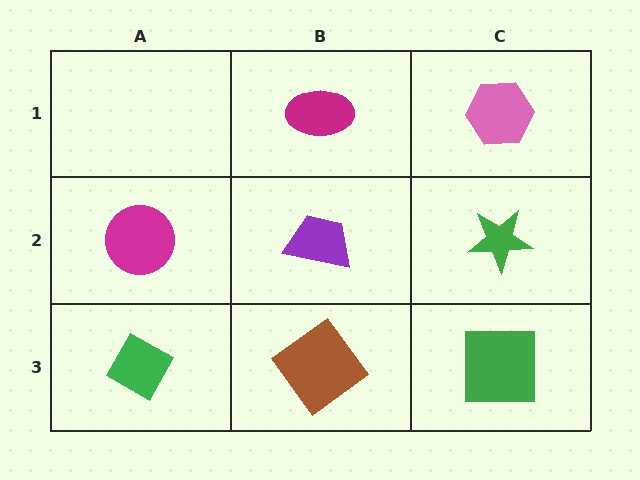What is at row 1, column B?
A magenta ellipse.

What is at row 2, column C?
A green star.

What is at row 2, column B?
A purple trapezoid.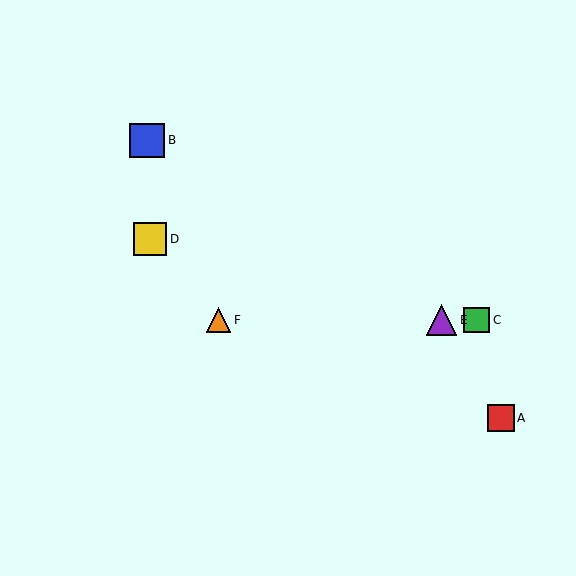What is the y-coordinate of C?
Object C is at y≈320.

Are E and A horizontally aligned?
No, E is at y≈320 and A is at y≈418.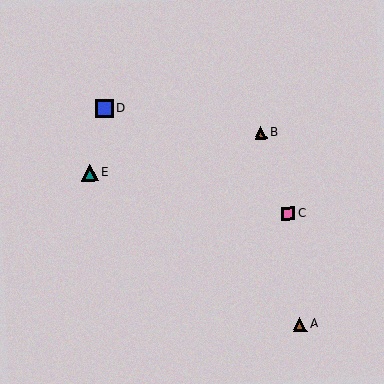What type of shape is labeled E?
Shape E is a teal triangle.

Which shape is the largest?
The blue square (labeled D) is the largest.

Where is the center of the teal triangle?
The center of the teal triangle is at (90, 173).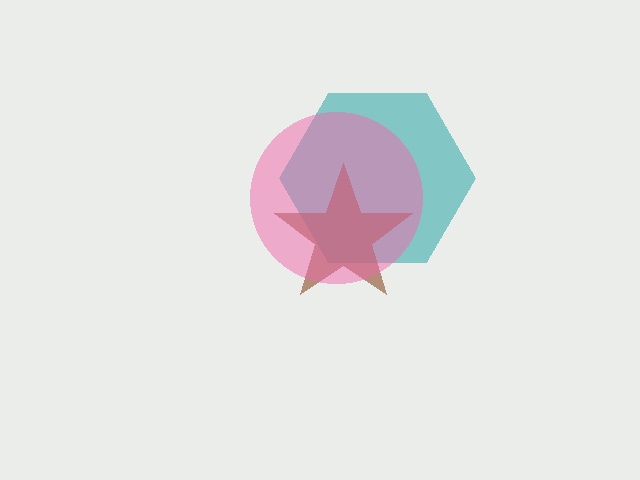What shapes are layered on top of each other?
The layered shapes are: a teal hexagon, a brown star, a pink circle.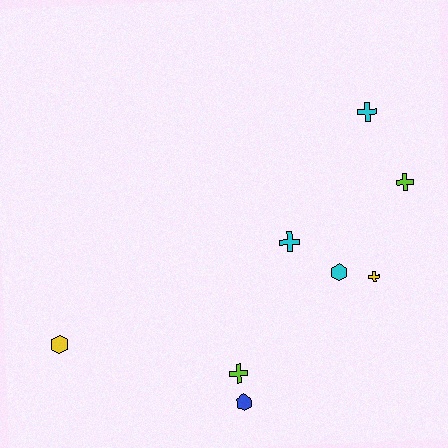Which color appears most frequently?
Cyan, with 3 objects.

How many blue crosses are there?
There are no blue crosses.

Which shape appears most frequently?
Cross, with 5 objects.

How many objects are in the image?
There are 8 objects.